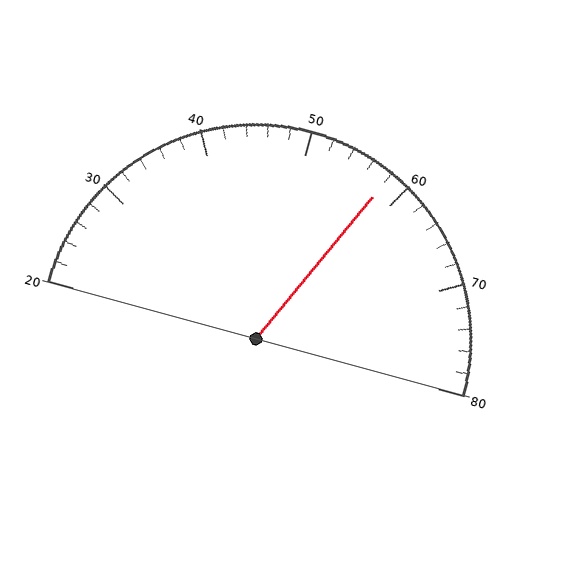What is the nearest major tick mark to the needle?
The nearest major tick mark is 60.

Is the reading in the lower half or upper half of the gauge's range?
The reading is in the upper half of the range (20 to 80).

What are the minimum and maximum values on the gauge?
The gauge ranges from 20 to 80.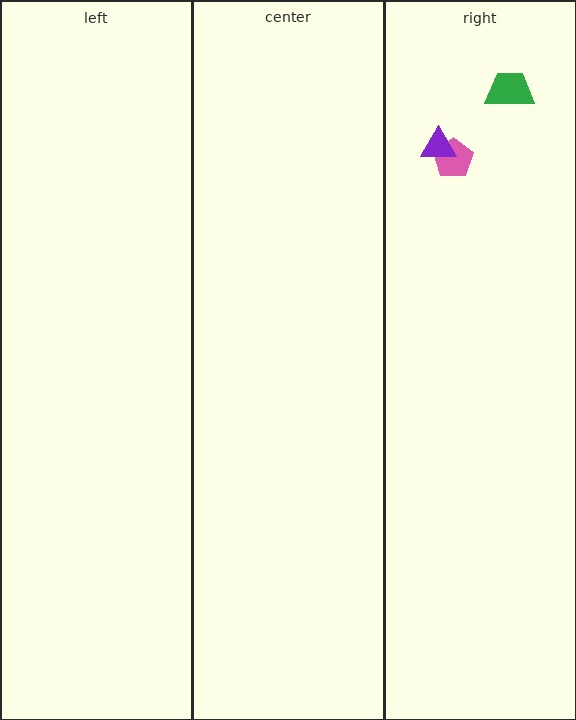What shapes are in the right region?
The pink pentagon, the purple triangle, the green trapezoid.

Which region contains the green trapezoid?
The right region.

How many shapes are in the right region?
3.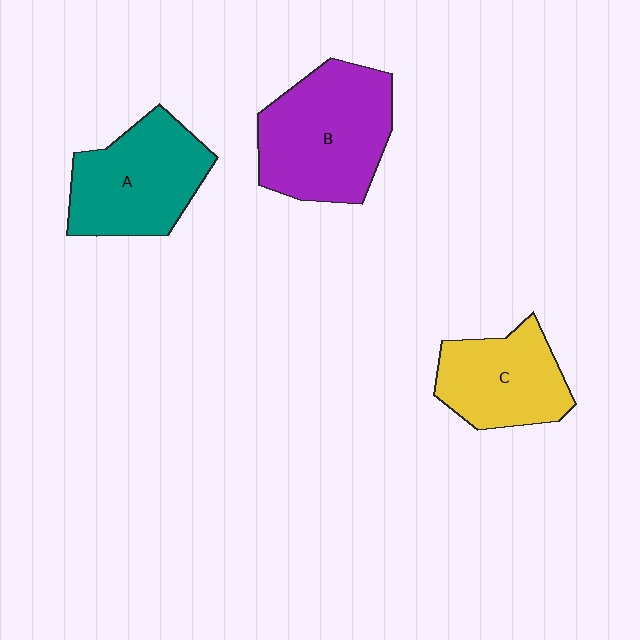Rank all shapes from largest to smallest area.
From largest to smallest: B (purple), A (teal), C (yellow).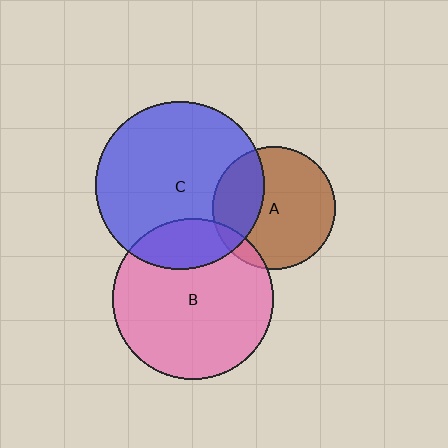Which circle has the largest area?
Circle C (blue).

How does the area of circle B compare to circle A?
Approximately 1.7 times.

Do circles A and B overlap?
Yes.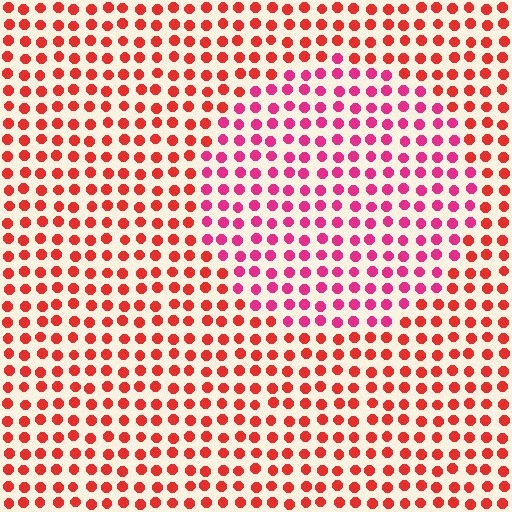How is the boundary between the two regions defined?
The boundary is defined purely by a slight shift in hue (about 32 degrees). Spacing, size, and orientation are identical on both sides.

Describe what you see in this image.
The image is filled with small red elements in a uniform arrangement. A circle-shaped region is visible where the elements are tinted to a slightly different hue, forming a subtle color boundary.